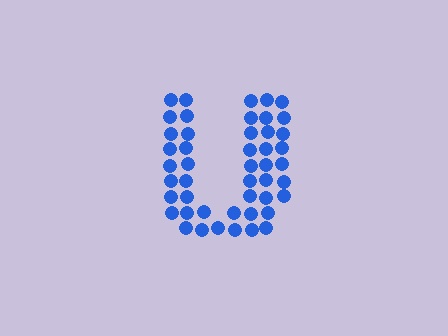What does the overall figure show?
The overall figure shows the letter U.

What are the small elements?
The small elements are circles.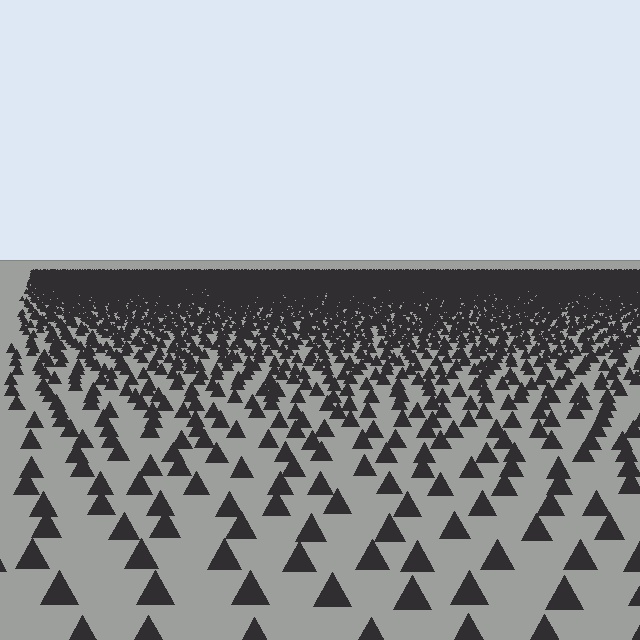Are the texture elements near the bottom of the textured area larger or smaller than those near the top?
Larger. Near the bottom, elements are closer to the viewer and appear at a bigger on-screen size.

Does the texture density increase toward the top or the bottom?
Density increases toward the top.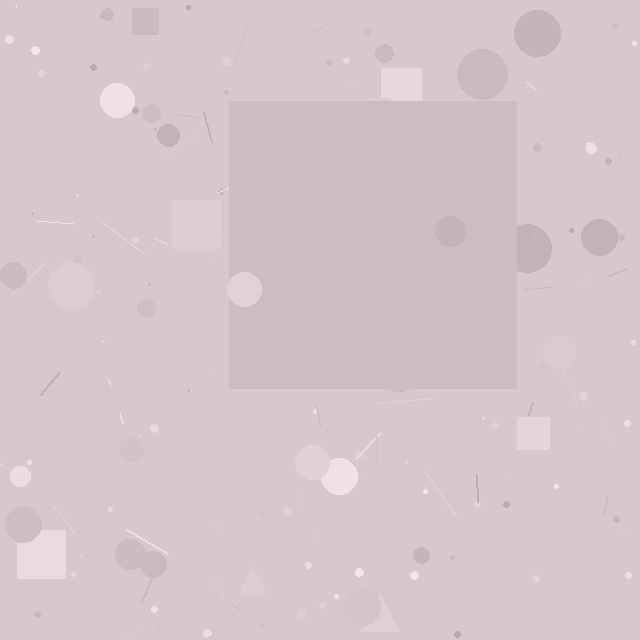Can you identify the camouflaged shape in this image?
The camouflaged shape is a square.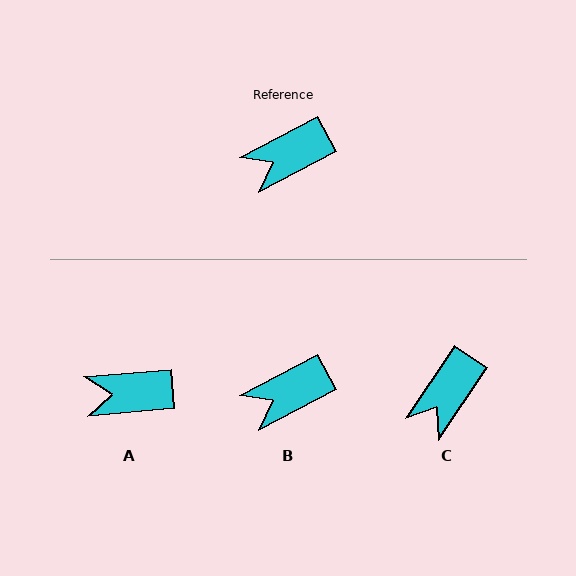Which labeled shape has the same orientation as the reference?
B.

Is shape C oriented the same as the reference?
No, it is off by about 28 degrees.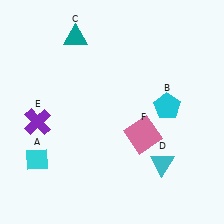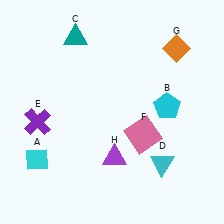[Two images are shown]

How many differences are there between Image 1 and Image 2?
There are 2 differences between the two images.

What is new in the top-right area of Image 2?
An orange diamond (G) was added in the top-right area of Image 2.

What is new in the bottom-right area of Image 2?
A purple triangle (H) was added in the bottom-right area of Image 2.